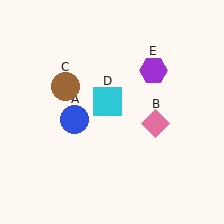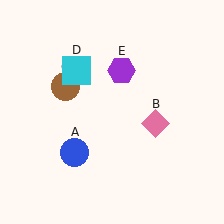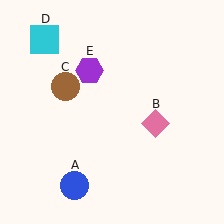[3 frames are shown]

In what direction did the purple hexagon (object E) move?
The purple hexagon (object E) moved left.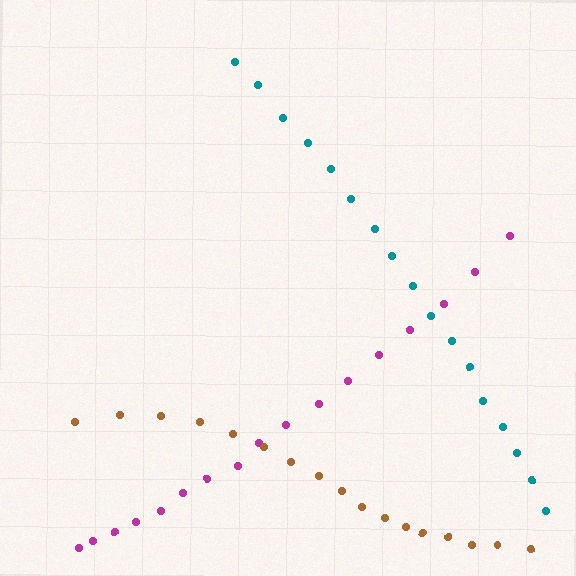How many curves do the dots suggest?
There are 3 distinct paths.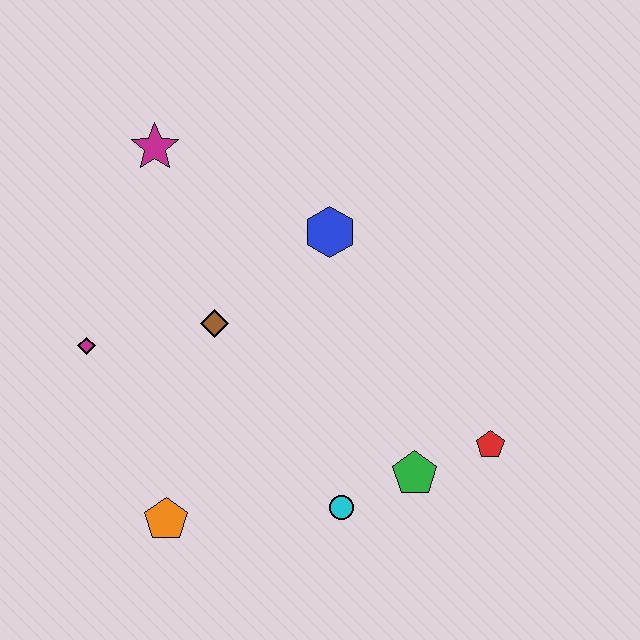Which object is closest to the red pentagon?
The green pentagon is closest to the red pentagon.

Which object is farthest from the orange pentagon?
The magenta star is farthest from the orange pentagon.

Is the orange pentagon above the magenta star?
No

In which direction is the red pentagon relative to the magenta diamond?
The red pentagon is to the right of the magenta diamond.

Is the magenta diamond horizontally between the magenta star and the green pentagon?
No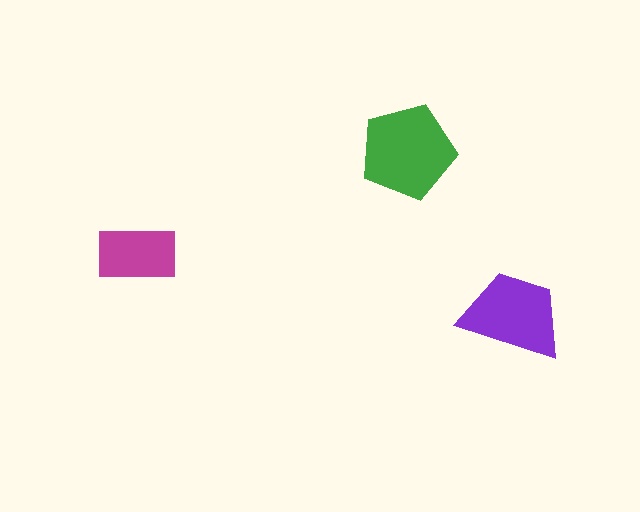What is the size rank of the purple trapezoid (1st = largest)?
2nd.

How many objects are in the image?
There are 3 objects in the image.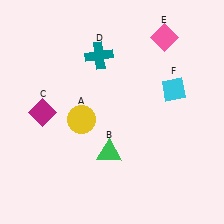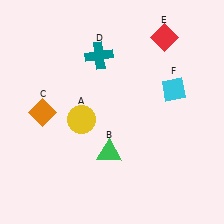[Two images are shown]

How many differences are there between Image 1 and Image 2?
There are 2 differences between the two images.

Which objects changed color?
C changed from magenta to orange. E changed from pink to red.